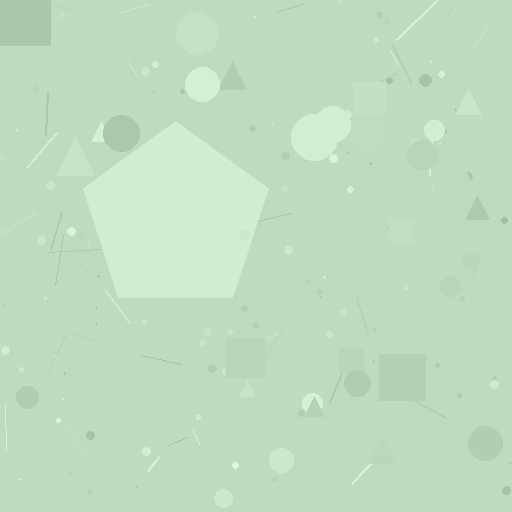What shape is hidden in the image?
A pentagon is hidden in the image.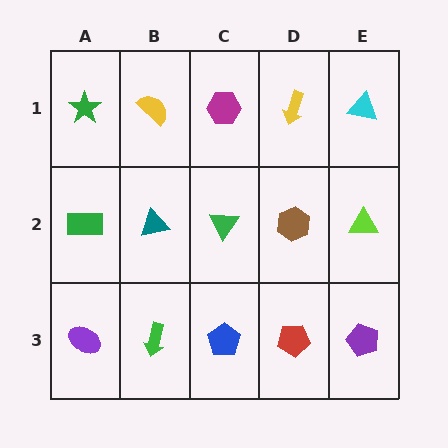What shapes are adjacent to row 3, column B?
A teal triangle (row 2, column B), a purple ellipse (row 3, column A), a blue pentagon (row 3, column C).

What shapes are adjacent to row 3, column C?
A green triangle (row 2, column C), a green arrow (row 3, column B), a red pentagon (row 3, column D).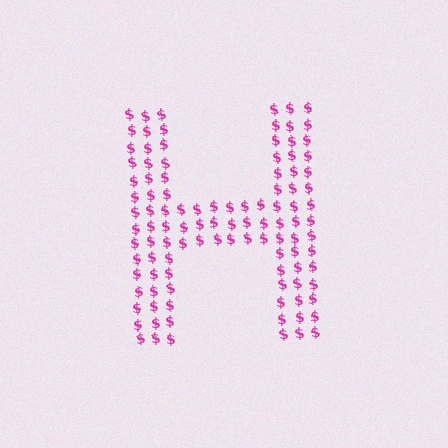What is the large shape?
The large shape is the letter H.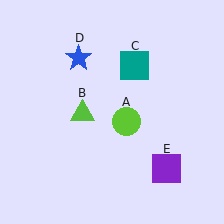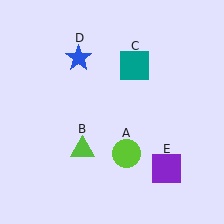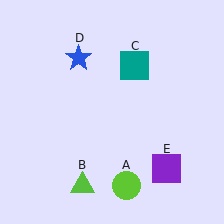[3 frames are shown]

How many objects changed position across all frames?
2 objects changed position: lime circle (object A), lime triangle (object B).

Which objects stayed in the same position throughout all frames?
Teal square (object C) and blue star (object D) and purple square (object E) remained stationary.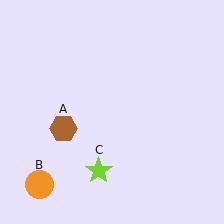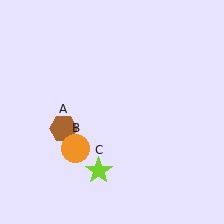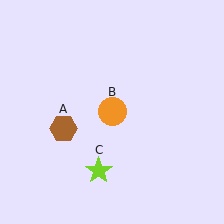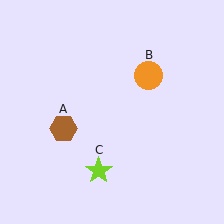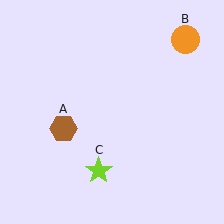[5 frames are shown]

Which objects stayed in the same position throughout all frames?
Brown hexagon (object A) and lime star (object C) remained stationary.